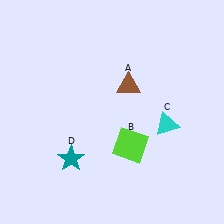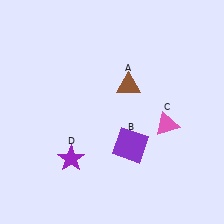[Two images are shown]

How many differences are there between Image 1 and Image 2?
There are 3 differences between the two images.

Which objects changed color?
B changed from lime to purple. C changed from cyan to pink. D changed from teal to purple.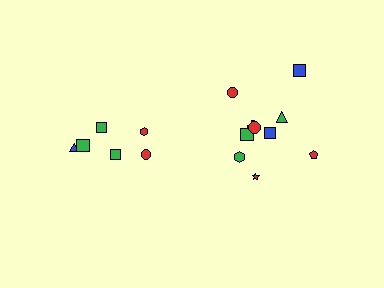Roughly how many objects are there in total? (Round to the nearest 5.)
Roughly 15 objects in total.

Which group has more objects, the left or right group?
The right group.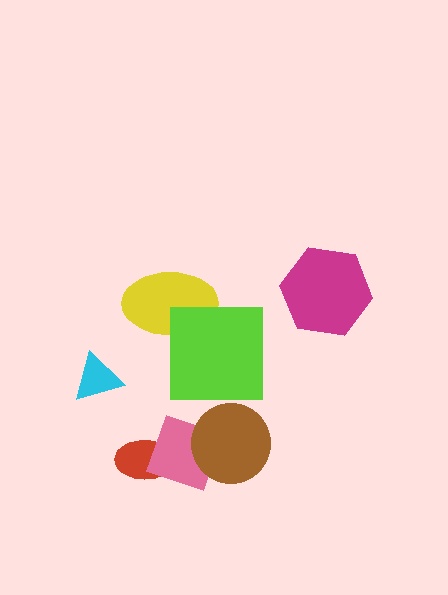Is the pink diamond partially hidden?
Yes, it is partially covered by another shape.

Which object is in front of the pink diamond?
The brown circle is in front of the pink diamond.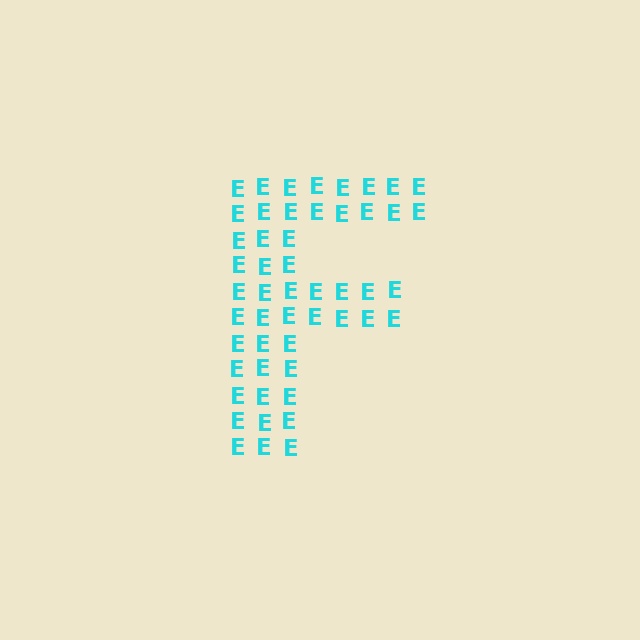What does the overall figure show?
The overall figure shows the letter F.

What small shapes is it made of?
It is made of small letter E's.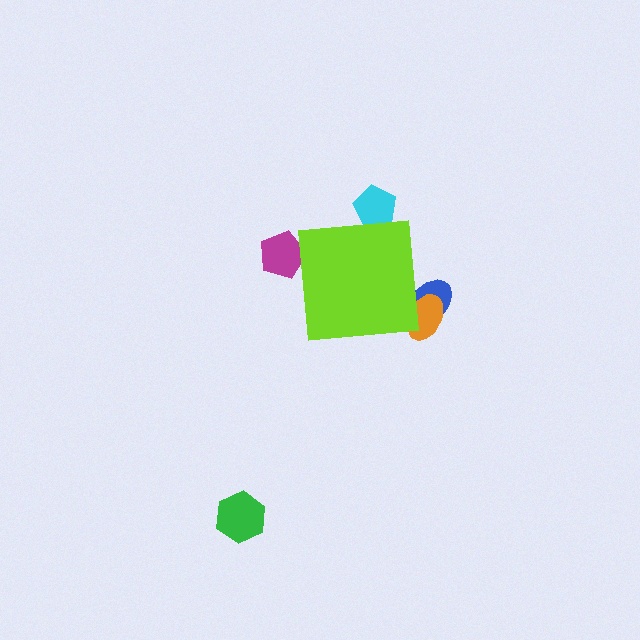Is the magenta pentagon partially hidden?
Yes, the magenta pentagon is partially hidden behind the lime square.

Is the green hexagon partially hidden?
No, the green hexagon is fully visible.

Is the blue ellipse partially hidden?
Yes, the blue ellipse is partially hidden behind the lime square.